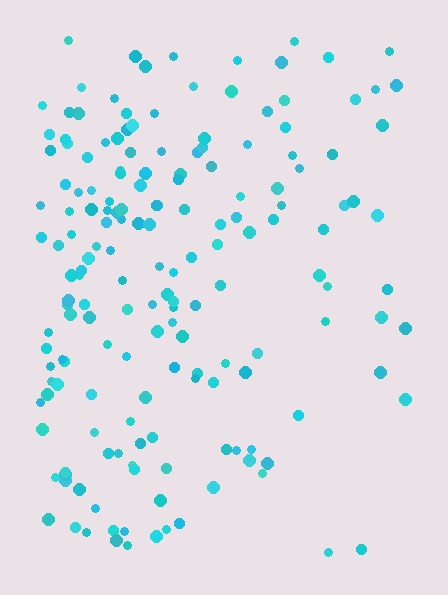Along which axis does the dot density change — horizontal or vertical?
Horizontal.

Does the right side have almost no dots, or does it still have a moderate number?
Still a moderate number, just noticeably fewer than the left.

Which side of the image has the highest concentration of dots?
The left.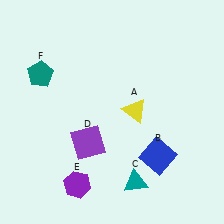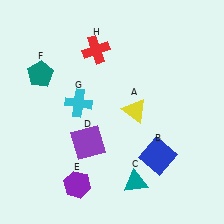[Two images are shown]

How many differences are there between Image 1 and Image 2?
There are 2 differences between the two images.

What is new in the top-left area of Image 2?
A red cross (H) was added in the top-left area of Image 2.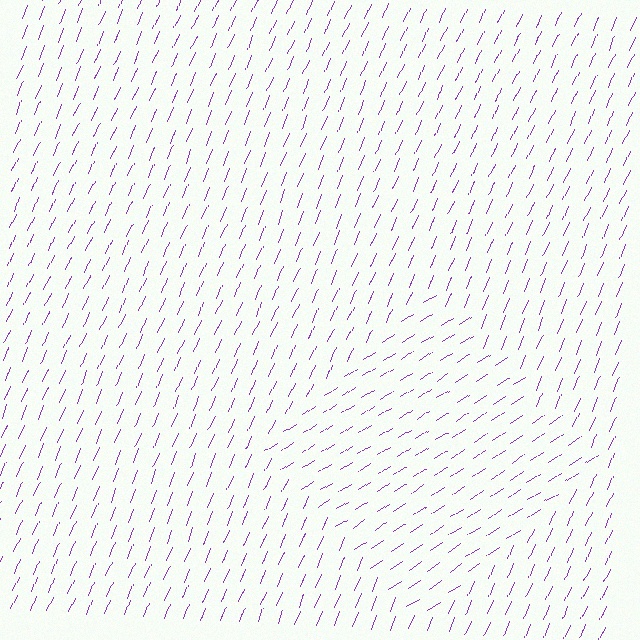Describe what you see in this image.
The image is filled with small purple line segments. A diamond region in the image has lines oriented differently from the surrounding lines, creating a visible texture boundary.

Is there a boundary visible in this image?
Yes, there is a texture boundary formed by a change in line orientation.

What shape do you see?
I see a diamond.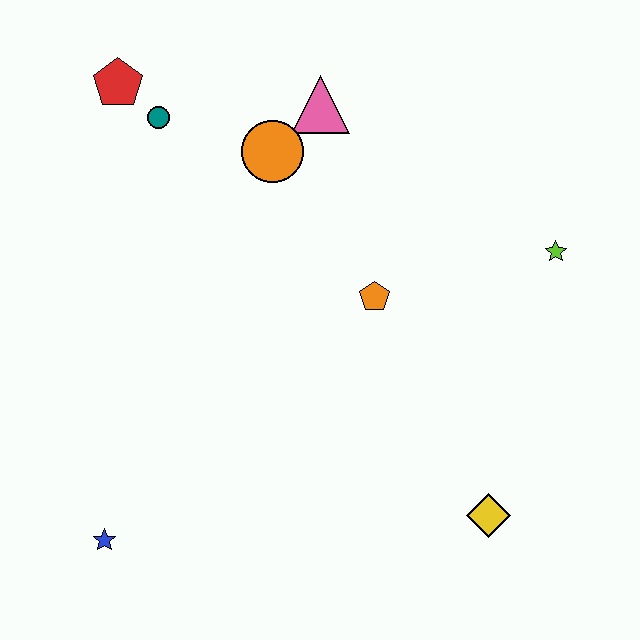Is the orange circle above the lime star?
Yes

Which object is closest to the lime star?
The orange pentagon is closest to the lime star.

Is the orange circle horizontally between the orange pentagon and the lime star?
No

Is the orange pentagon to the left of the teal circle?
No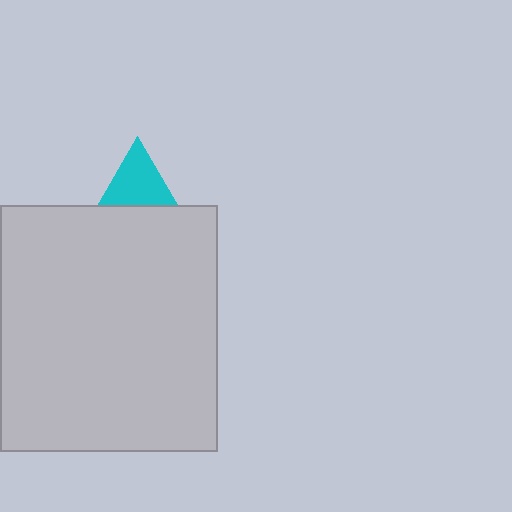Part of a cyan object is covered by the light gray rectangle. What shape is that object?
It is a triangle.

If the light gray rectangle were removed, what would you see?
You would see the complete cyan triangle.